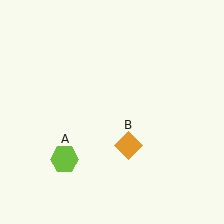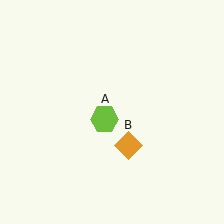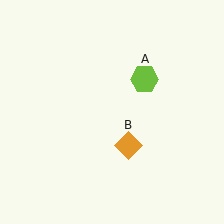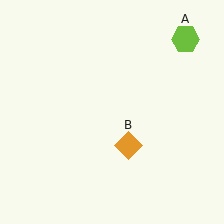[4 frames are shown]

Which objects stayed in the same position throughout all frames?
Orange diamond (object B) remained stationary.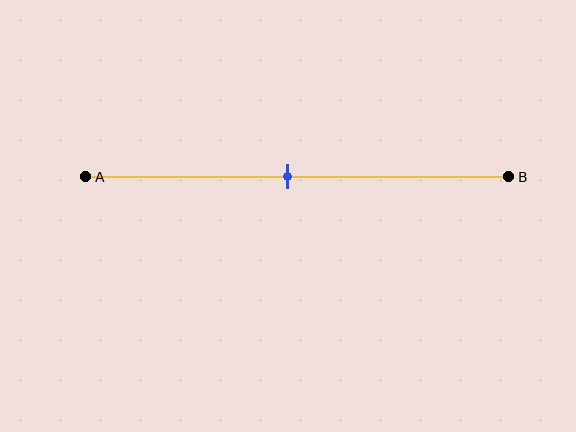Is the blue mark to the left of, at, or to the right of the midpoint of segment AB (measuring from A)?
The blue mark is approximately at the midpoint of segment AB.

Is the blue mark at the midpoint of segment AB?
Yes, the mark is approximately at the midpoint.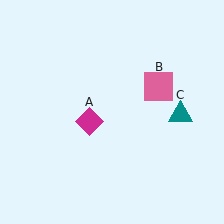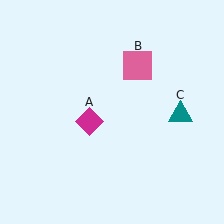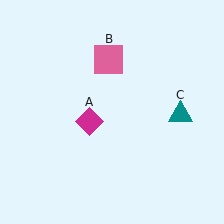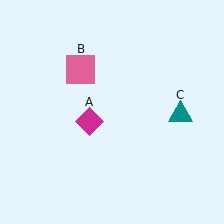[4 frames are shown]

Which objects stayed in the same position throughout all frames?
Magenta diamond (object A) and teal triangle (object C) remained stationary.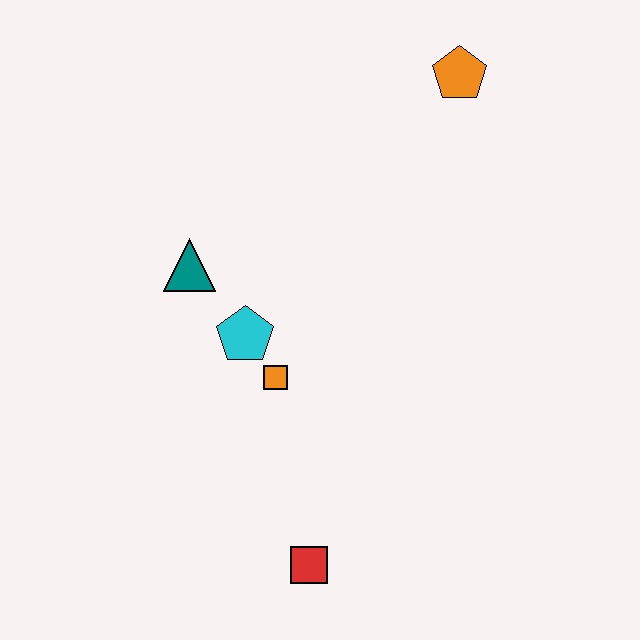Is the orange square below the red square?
No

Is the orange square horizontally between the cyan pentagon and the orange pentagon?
Yes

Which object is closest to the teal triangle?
The cyan pentagon is closest to the teal triangle.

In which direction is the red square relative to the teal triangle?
The red square is below the teal triangle.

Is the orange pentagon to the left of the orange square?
No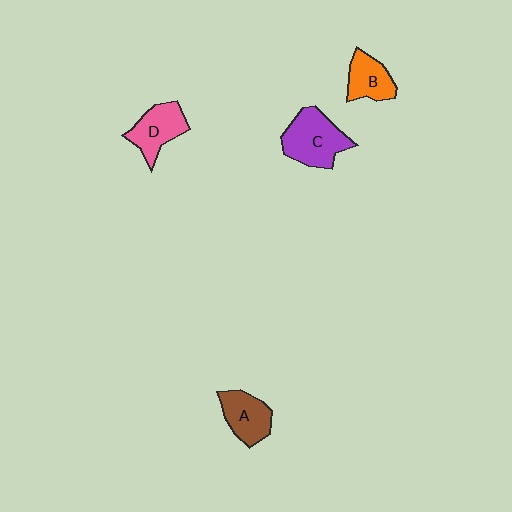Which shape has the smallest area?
Shape B (orange).